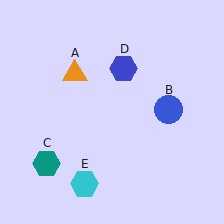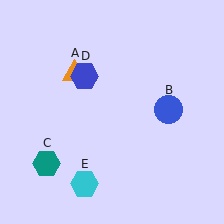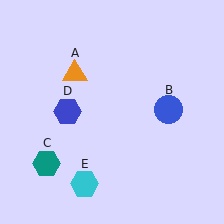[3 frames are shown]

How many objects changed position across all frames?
1 object changed position: blue hexagon (object D).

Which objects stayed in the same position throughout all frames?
Orange triangle (object A) and blue circle (object B) and teal hexagon (object C) and cyan hexagon (object E) remained stationary.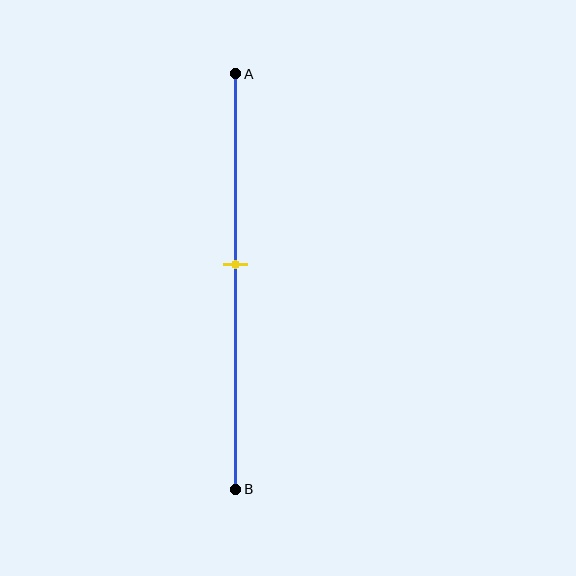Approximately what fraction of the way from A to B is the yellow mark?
The yellow mark is approximately 45% of the way from A to B.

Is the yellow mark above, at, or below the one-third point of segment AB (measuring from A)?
The yellow mark is below the one-third point of segment AB.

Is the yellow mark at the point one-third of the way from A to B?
No, the mark is at about 45% from A, not at the 33% one-third point.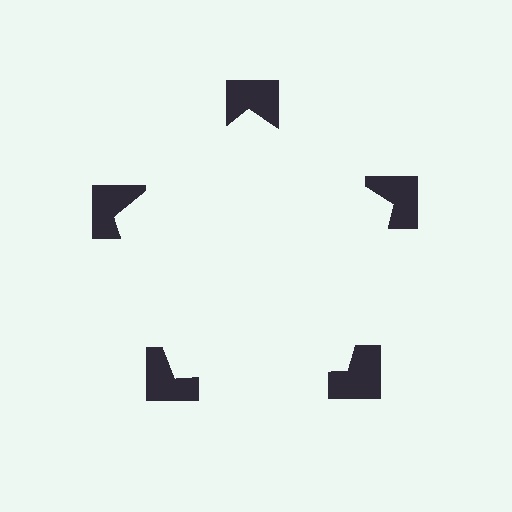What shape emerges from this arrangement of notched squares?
An illusory pentagon — its edges are inferred from the aligned wedge cuts in the notched squares, not physically drawn.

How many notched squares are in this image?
There are 5 — one at each vertex of the illusory pentagon.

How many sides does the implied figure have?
5 sides.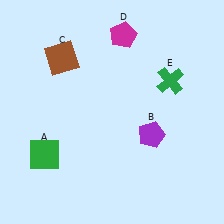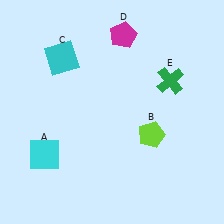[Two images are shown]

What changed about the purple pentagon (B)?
In Image 1, B is purple. In Image 2, it changed to lime.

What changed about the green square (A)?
In Image 1, A is green. In Image 2, it changed to cyan.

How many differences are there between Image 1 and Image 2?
There are 3 differences between the two images.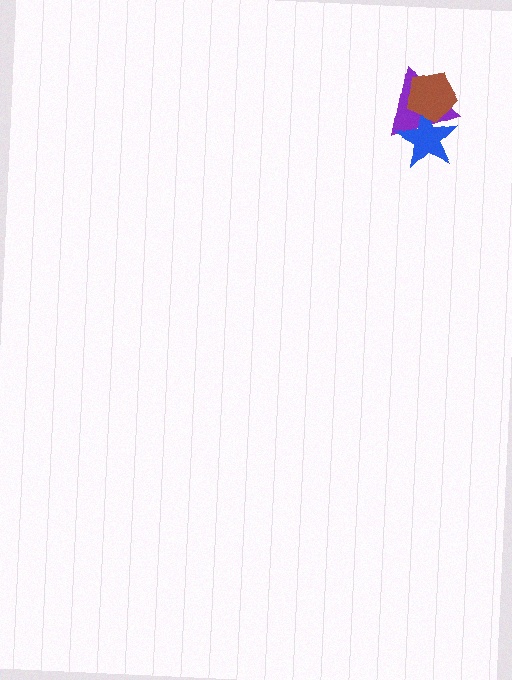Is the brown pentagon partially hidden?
No, no other shape covers it.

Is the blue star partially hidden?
Yes, it is partially covered by another shape.